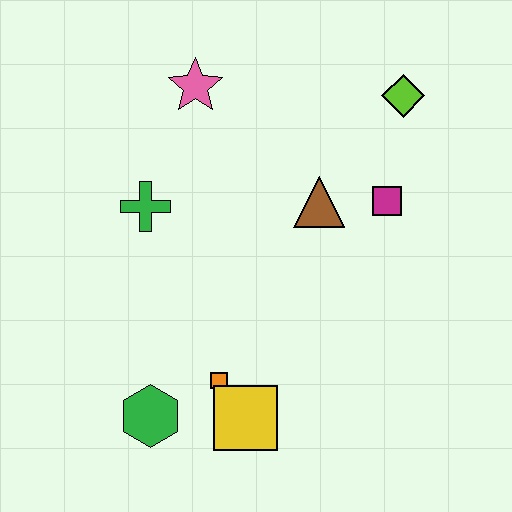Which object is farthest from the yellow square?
The lime diamond is farthest from the yellow square.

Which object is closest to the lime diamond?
The magenta square is closest to the lime diamond.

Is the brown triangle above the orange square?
Yes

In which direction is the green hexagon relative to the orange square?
The green hexagon is to the left of the orange square.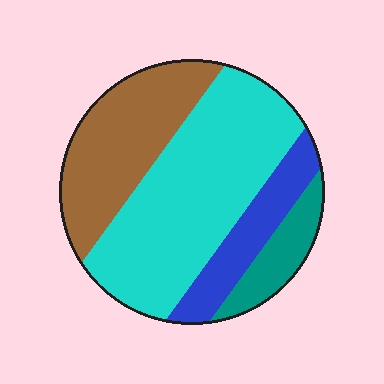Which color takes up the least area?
Teal, at roughly 10%.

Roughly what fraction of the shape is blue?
Blue takes up about one eighth (1/8) of the shape.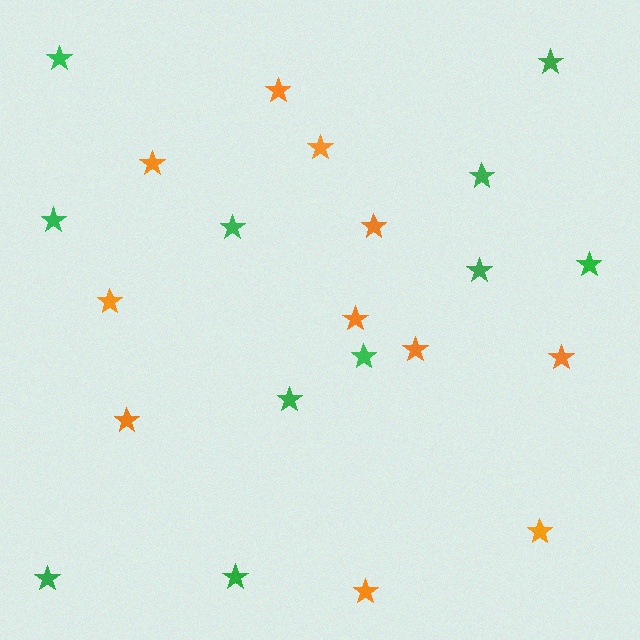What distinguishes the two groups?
There are 2 groups: one group of orange stars (11) and one group of green stars (11).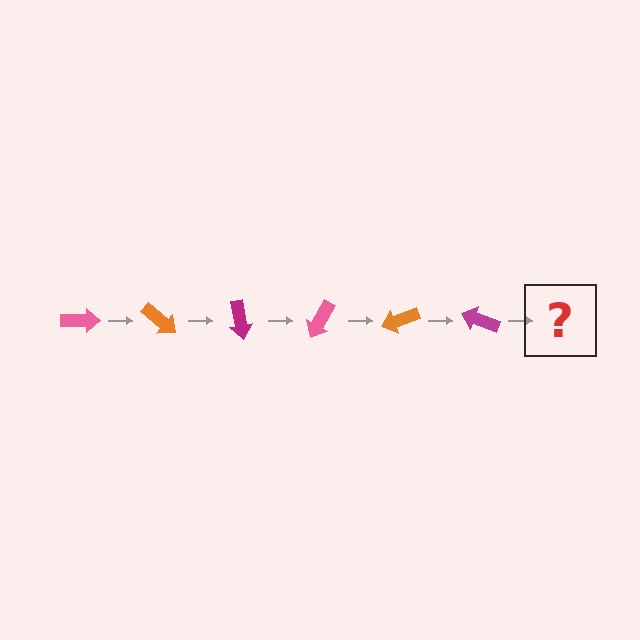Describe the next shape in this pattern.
It should be a pink arrow, rotated 240 degrees from the start.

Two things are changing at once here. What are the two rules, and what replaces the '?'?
The two rules are that it rotates 40 degrees each step and the color cycles through pink, orange, and magenta. The '?' should be a pink arrow, rotated 240 degrees from the start.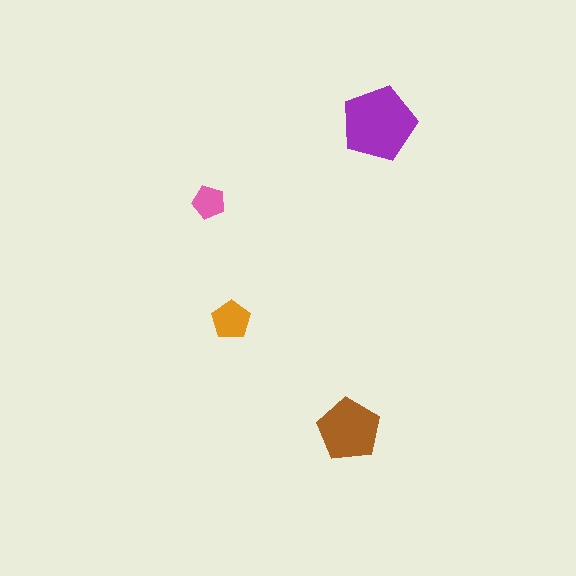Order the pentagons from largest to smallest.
the purple one, the brown one, the orange one, the pink one.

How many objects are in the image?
There are 4 objects in the image.